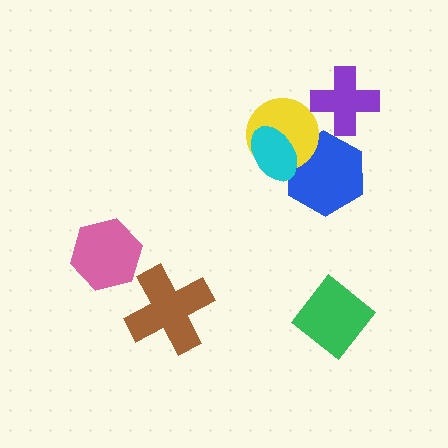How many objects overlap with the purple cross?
0 objects overlap with the purple cross.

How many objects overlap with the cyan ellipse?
2 objects overlap with the cyan ellipse.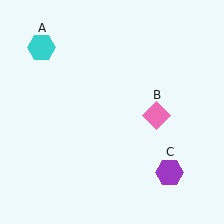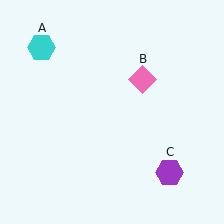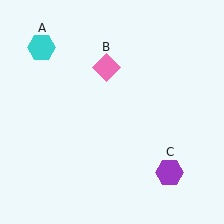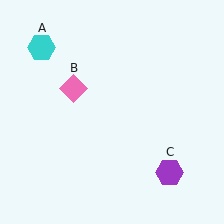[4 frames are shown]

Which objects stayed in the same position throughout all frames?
Cyan hexagon (object A) and purple hexagon (object C) remained stationary.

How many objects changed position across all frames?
1 object changed position: pink diamond (object B).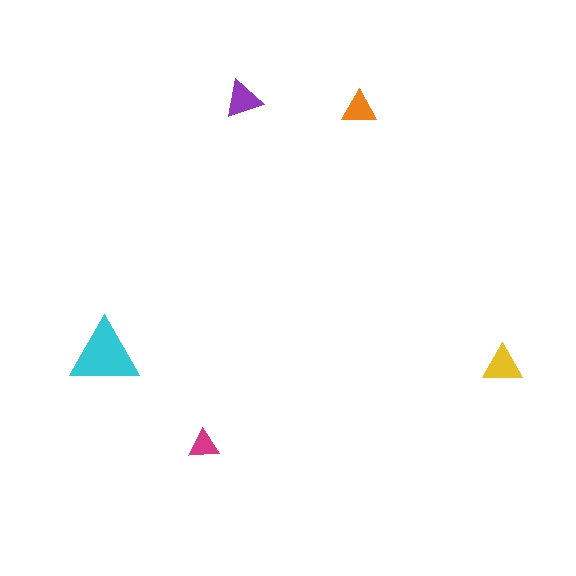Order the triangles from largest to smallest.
the cyan one, the yellow one, the purple one, the orange one, the magenta one.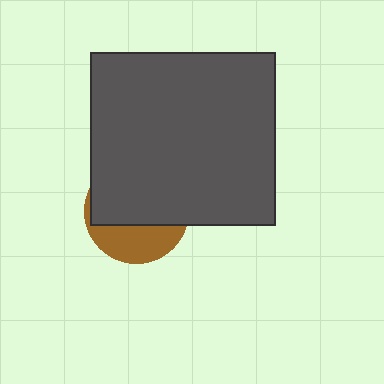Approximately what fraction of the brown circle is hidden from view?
Roughly 65% of the brown circle is hidden behind the dark gray rectangle.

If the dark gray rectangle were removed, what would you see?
You would see the complete brown circle.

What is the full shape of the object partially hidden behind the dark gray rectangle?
The partially hidden object is a brown circle.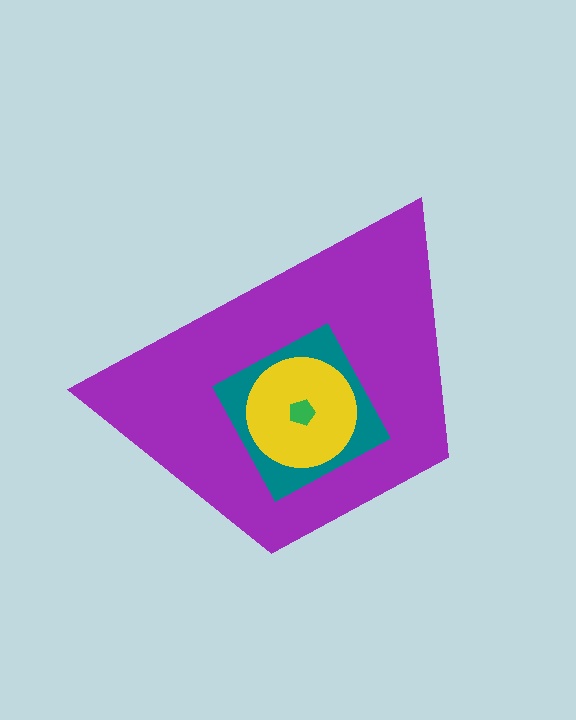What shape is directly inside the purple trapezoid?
The teal diamond.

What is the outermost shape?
The purple trapezoid.